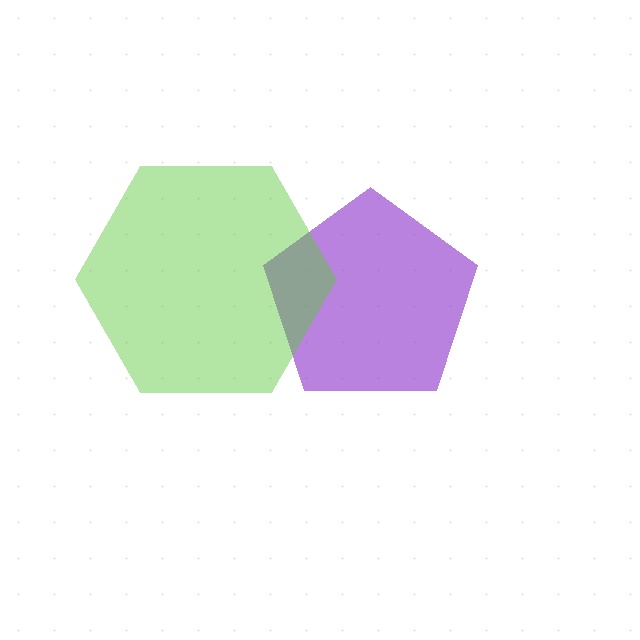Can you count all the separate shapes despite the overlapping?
Yes, there are 2 separate shapes.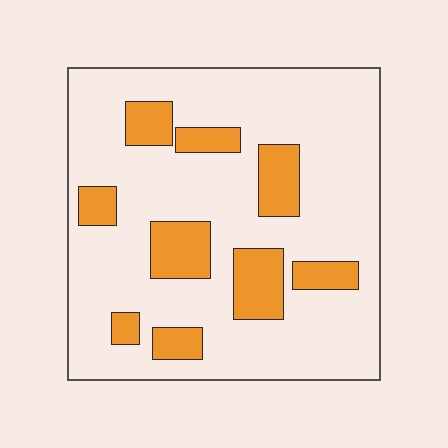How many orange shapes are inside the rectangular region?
9.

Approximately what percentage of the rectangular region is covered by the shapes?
Approximately 20%.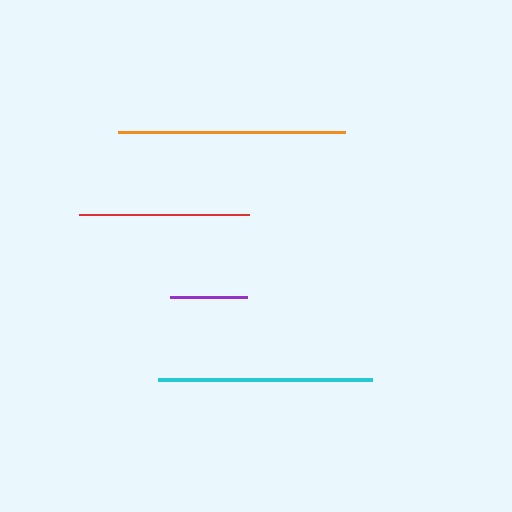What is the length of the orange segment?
The orange segment is approximately 228 pixels long.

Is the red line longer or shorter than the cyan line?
The cyan line is longer than the red line.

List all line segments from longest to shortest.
From longest to shortest: orange, cyan, red, purple.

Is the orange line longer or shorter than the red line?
The orange line is longer than the red line.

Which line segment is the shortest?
The purple line is the shortest at approximately 77 pixels.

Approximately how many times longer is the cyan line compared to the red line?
The cyan line is approximately 1.3 times the length of the red line.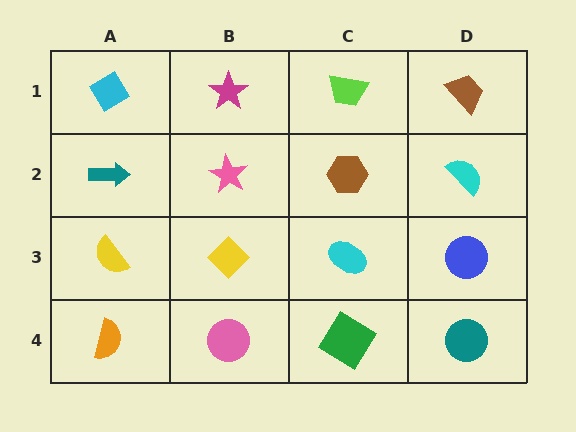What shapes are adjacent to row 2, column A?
A cyan diamond (row 1, column A), a yellow semicircle (row 3, column A), a pink star (row 2, column B).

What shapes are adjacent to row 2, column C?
A lime trapezoid (row 1, column C), a cyan ellipse (row 3, column C), a pink star (row 2, column B), a cyan semicircle (row 2, column D).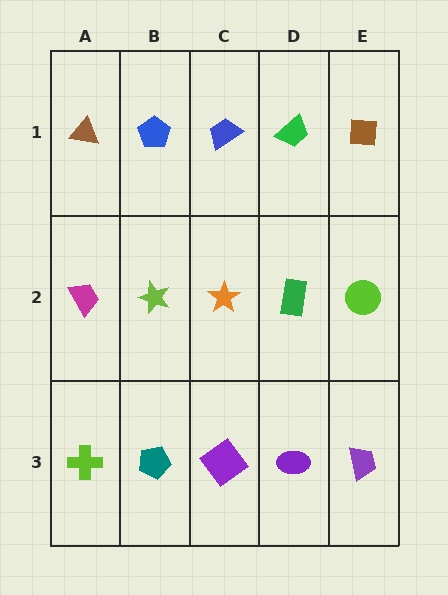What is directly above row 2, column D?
A green trapezoid.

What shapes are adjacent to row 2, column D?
A green trapezoid (row 1, column D), a purple ellipse (row 3, column D), an orange star (row 2, column C), a lime circle (row 2, column E).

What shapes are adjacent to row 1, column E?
A lime circle (row 2, column E), a green trapezoid (row 1, column D).